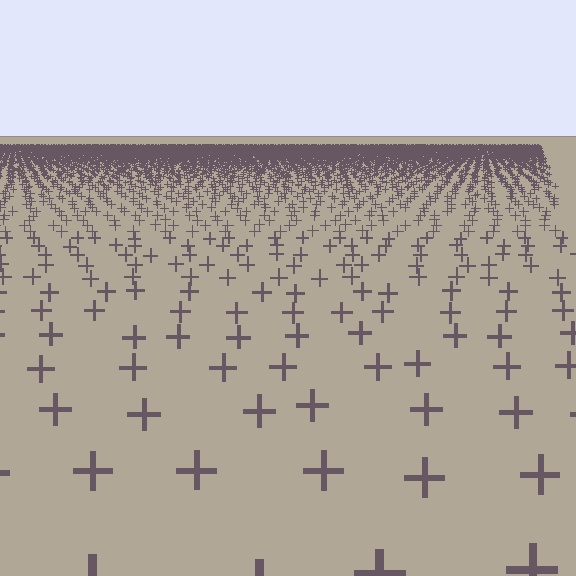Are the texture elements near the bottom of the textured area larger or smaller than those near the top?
Larger. Near the bottom, elements are closer to the viewer and appear at a bigger on-screen size.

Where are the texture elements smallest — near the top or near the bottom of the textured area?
Near the top.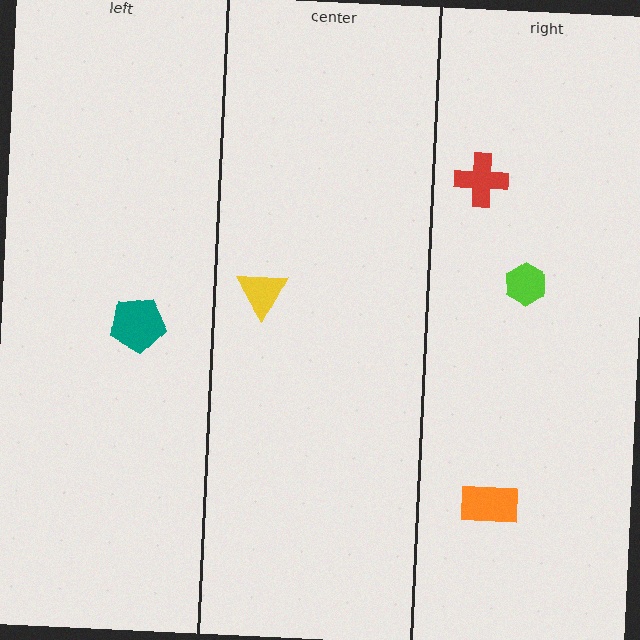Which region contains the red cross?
The right region.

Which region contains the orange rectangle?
The right region.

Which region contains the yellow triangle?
The center region.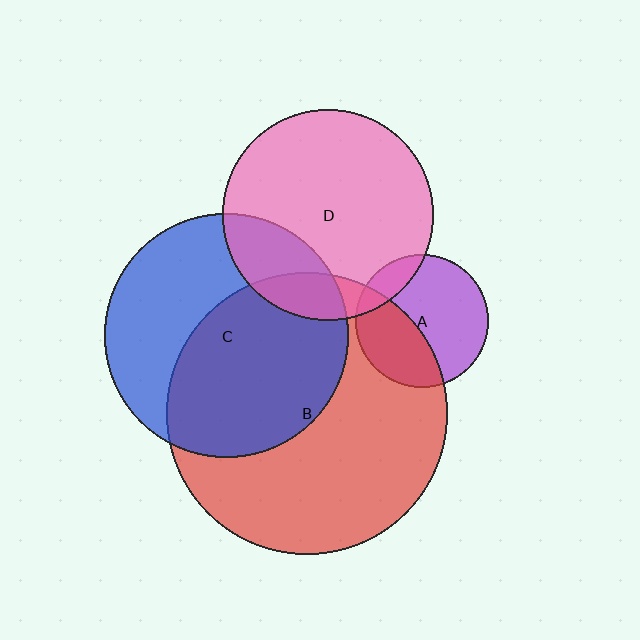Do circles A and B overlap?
Yes.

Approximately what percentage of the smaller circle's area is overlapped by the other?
Approximately 40%.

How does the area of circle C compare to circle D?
Approximately 1.3 times.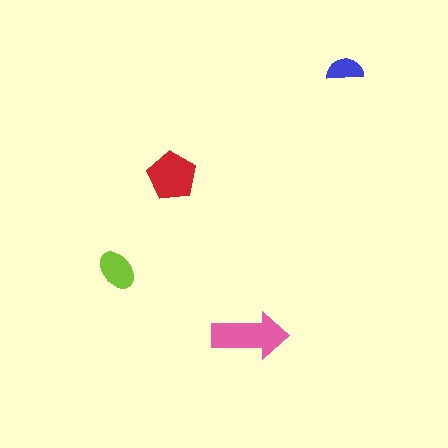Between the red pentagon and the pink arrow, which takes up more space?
The pink arrow.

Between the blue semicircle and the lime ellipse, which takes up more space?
The lime ellipse.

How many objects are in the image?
There are 4 objects in the image.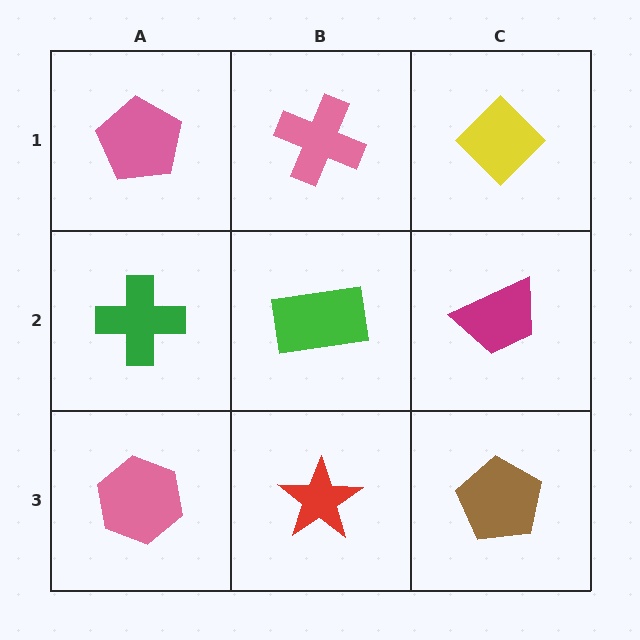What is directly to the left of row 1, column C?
A pink cross.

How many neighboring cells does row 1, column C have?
2.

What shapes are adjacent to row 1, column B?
A green rectangle (row 2, column B), a pink pentagon (row 1, column A), a yellow diamond (row 1, column C).